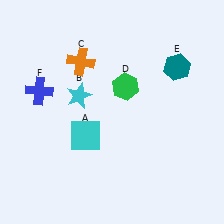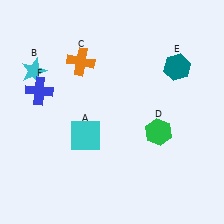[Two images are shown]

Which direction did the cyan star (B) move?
The cyan star (B) moved left.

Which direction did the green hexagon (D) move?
The green hexagon (D) moved down.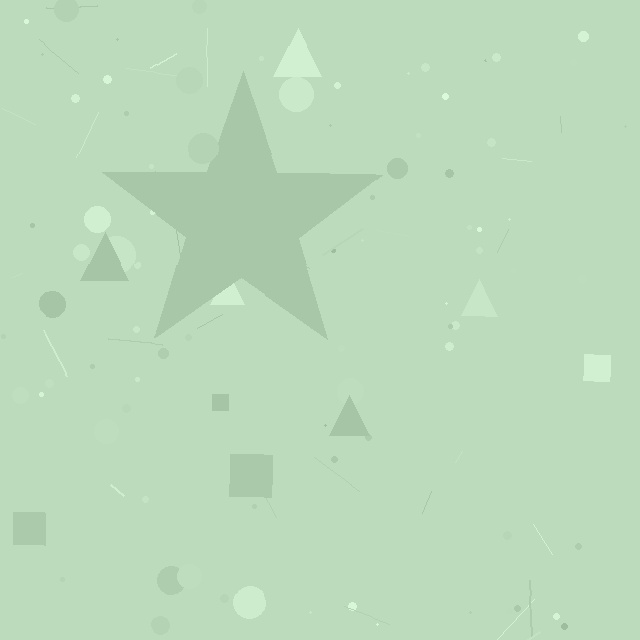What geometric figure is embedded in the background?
A star is embedded in the background.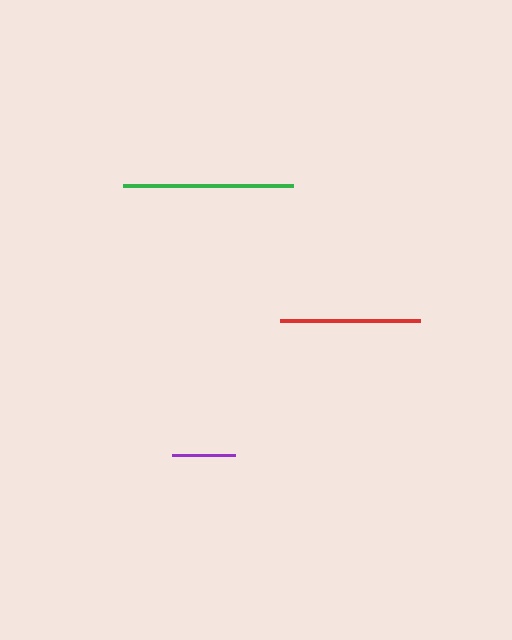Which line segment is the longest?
The green line is the longest at approximately 170 pixels.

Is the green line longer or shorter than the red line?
The green line is longer than the red line.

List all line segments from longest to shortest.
From longest to shortest: green, red, purple.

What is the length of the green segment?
The green segment is approximately 170 pixels long.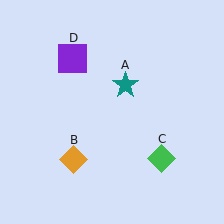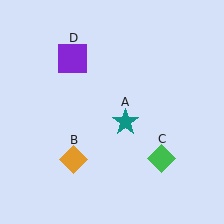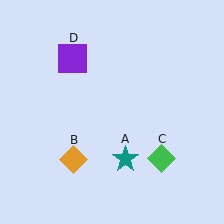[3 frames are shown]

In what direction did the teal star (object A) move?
The teal star (object A) moved down.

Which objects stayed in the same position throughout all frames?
Orange diamond (object B) and green diamond (object C) and purple square (object D) remained stationary.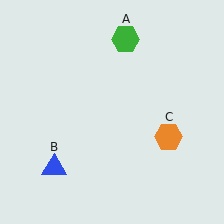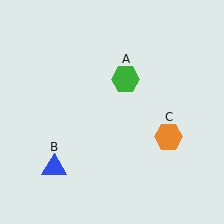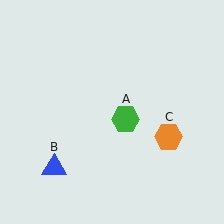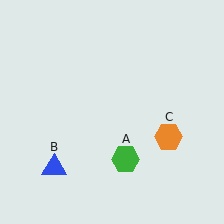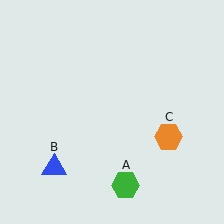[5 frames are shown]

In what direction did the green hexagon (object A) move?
The green hexagon (object A) moved down.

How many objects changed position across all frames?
1 object changed position: green hexagon (object A).